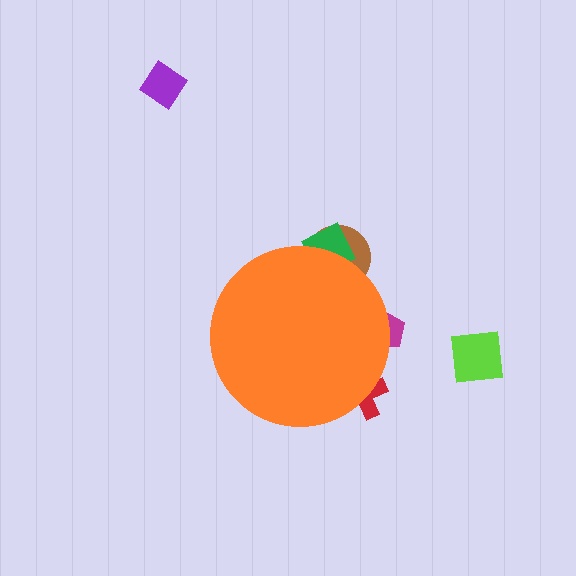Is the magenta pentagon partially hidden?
Yes, the magenta pentagon is partially hidden behind the orange circle.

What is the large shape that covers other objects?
An orange circle.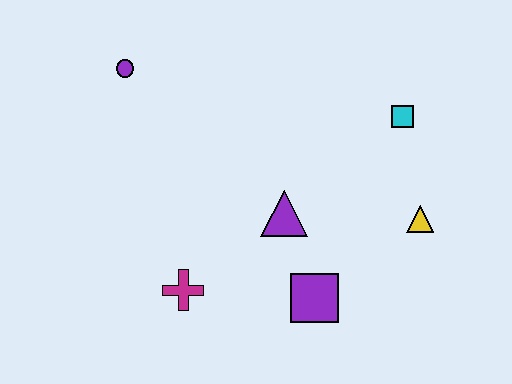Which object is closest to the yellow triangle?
The cyan square is closest to the yellow triangle.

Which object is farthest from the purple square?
The purple circle is farthest from the purple square.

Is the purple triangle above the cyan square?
No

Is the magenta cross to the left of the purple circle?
No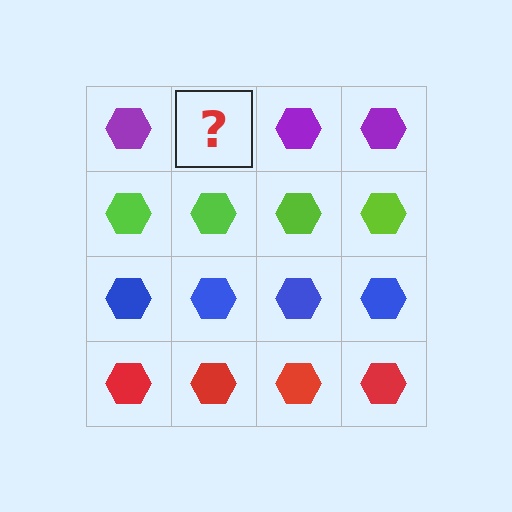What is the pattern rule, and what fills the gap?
The rule is that each row has a consistent color. The gap should be filled with a purple hexagon.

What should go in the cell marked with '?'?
The missing cell should contain a purple hexagon.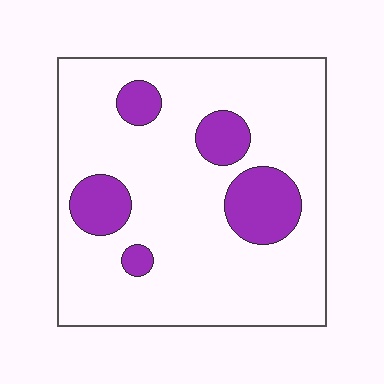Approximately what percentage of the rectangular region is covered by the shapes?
Approximately 20%.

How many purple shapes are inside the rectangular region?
5.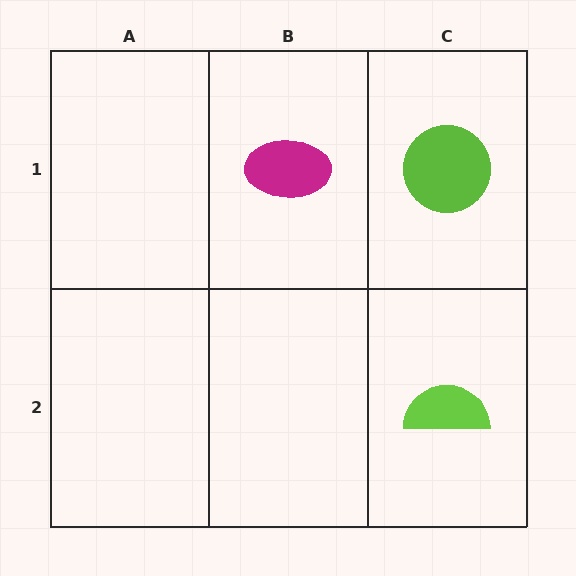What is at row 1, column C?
A lime circle.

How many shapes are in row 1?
2 shapes.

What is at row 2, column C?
A lime semicircle.